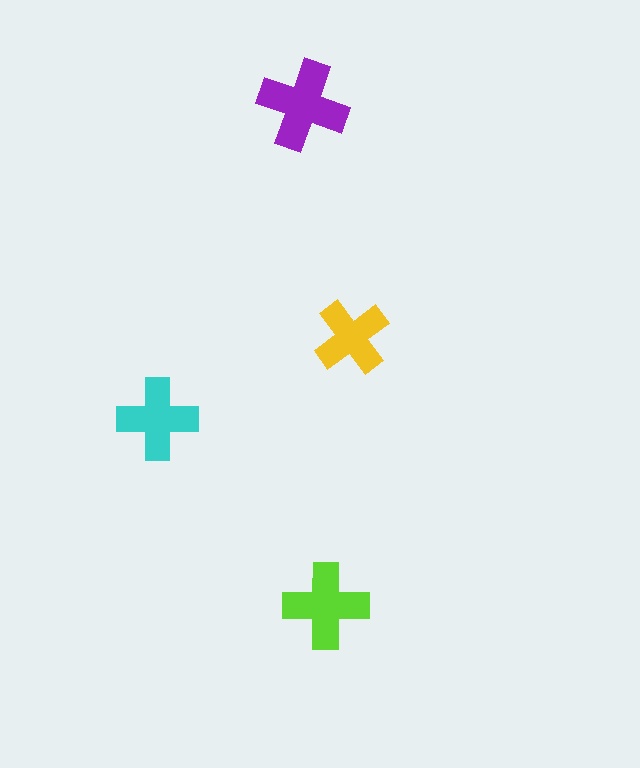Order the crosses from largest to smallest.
the purple one, the lime one, the cyan one, the yellow one.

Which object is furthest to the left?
The cyan cross is leftmost.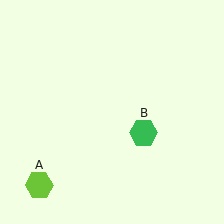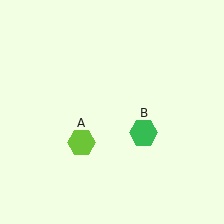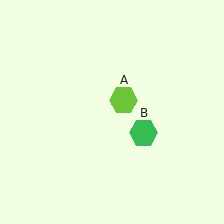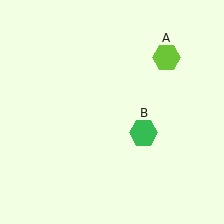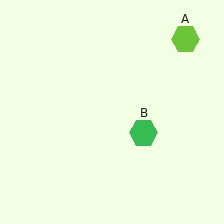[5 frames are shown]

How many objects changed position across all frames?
1 object changed position: lime hexagon (object A).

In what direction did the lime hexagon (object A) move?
The lime hexagon (object A) moved up and to the right.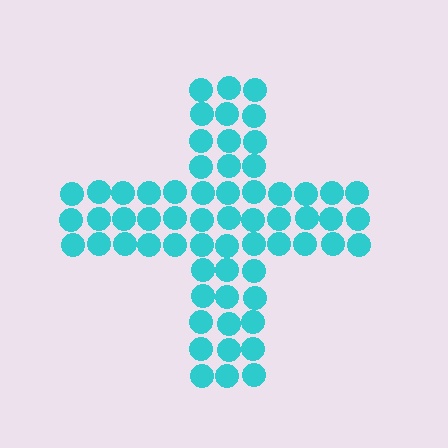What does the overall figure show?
The overall figure shows a cross.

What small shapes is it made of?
It is made of small circles.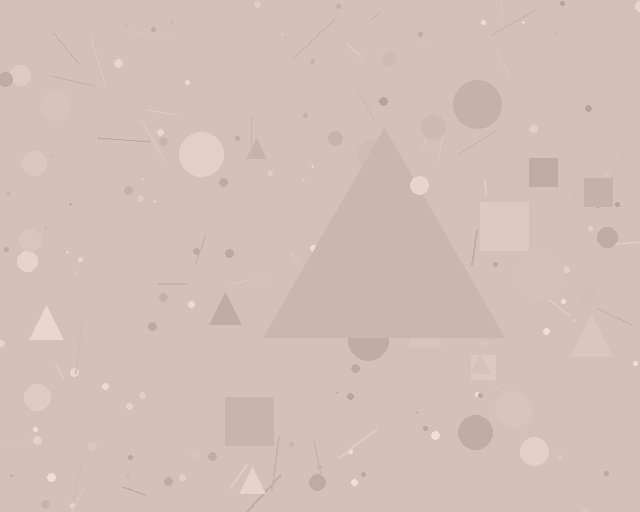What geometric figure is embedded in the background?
A triangle is embedded in the background.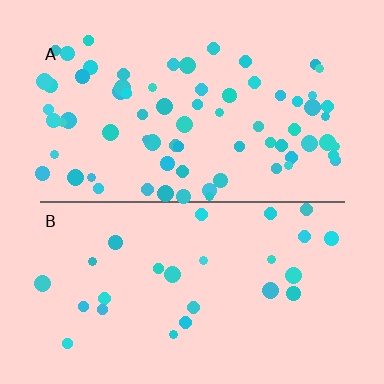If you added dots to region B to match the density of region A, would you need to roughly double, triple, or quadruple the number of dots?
Approximately triple.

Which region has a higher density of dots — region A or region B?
A (the top).